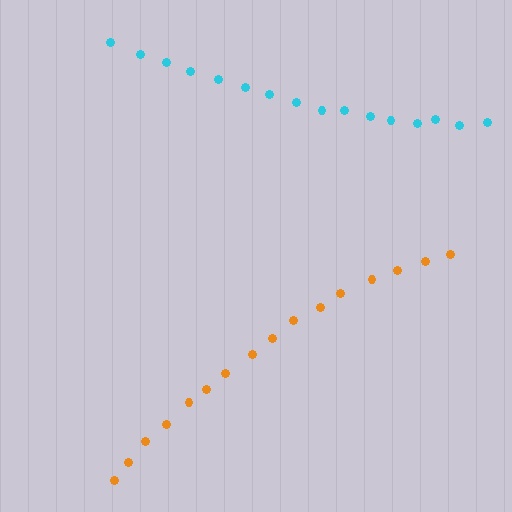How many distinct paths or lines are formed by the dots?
There are 2 distinct paths.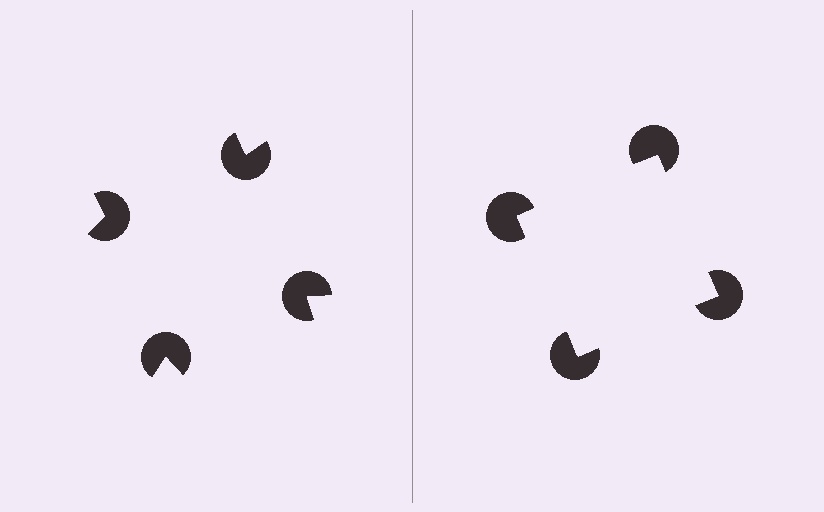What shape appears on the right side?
An illusory square.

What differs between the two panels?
The pac-man discs are positioned identically on both sides; only the wedge orientations differ. On the right they align to a square; on the left they are misaligned.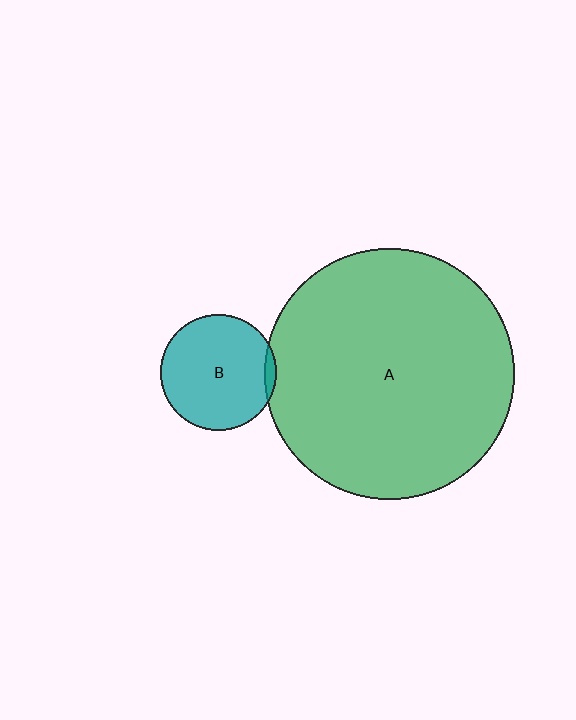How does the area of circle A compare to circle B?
Approximately 4.7 times.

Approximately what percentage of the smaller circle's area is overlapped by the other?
Approximately 5%.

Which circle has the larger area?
Circle A (green).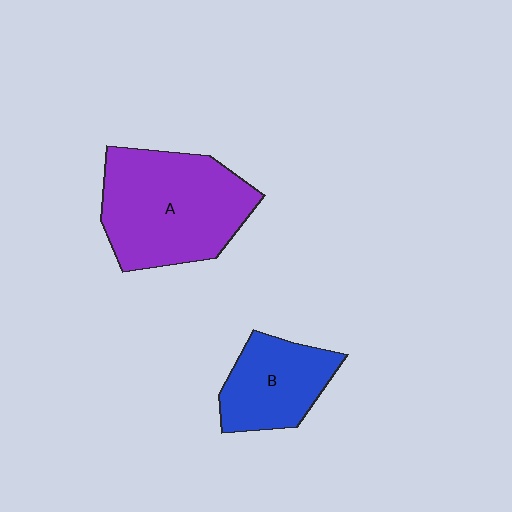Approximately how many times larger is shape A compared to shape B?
Approximately 1.7 times.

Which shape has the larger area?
Shape A (purple).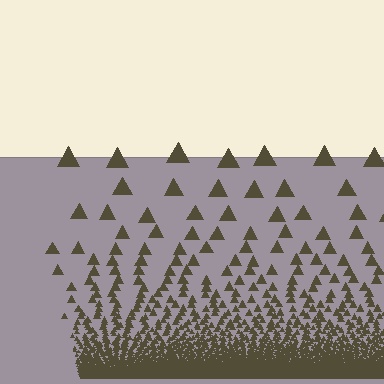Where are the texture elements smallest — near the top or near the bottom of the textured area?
Near the bottom.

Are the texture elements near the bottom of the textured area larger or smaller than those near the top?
Smaller. The gradient is inverted — elements near the bottom are smaller and denser.